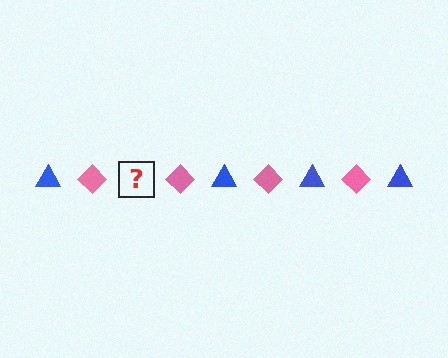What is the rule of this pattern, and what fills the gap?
The rule is that the pattern alternates between blue triangle and pink diamond. The gap should be filled with a blue triangle.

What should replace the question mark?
The question mark should be replaced with a blue triangle.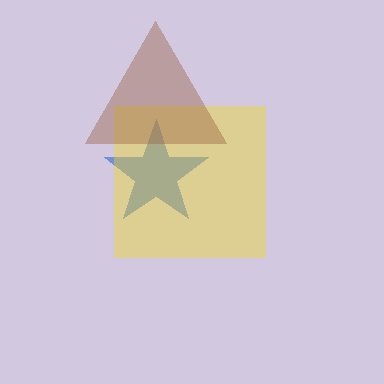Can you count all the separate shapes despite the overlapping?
Yes, there are 3 separate shapes.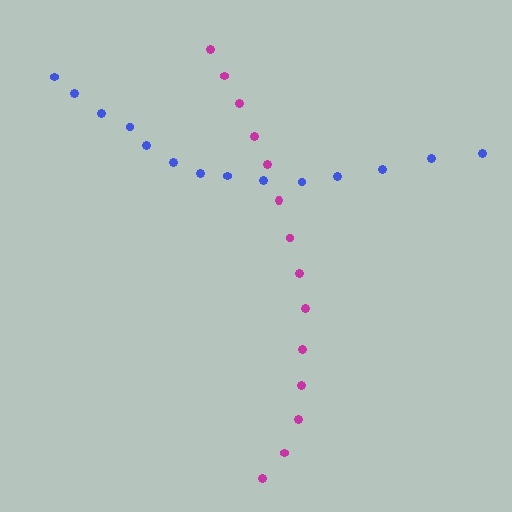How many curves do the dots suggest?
There are 2 distinct paths.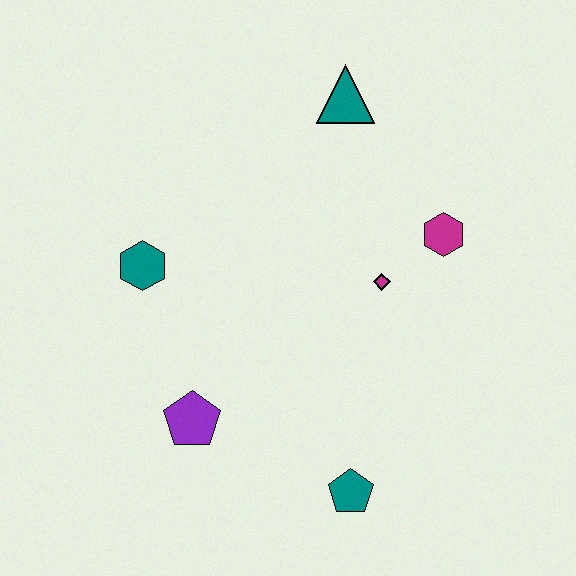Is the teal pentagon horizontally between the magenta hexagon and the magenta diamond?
No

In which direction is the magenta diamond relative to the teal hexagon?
The magenta diamond is to the right of the teal hexagon.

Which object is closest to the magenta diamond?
The magenta hexagon is closest to the magenta diamond.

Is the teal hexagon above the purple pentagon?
Yes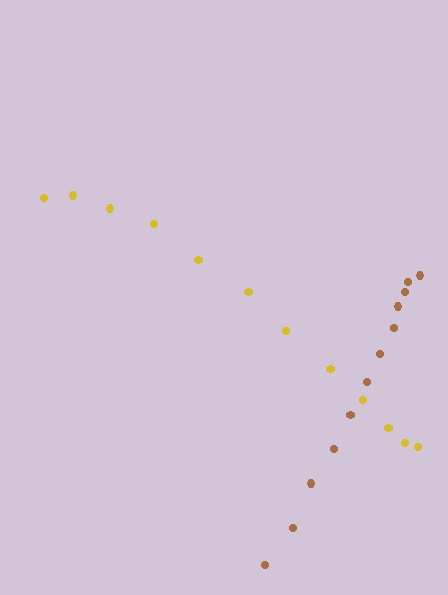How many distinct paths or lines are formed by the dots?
There are 2 distinct paths.